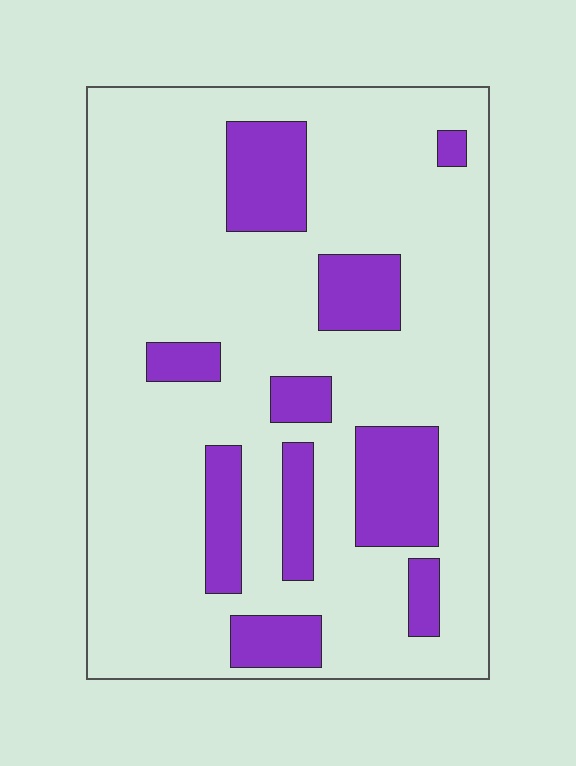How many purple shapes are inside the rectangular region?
10.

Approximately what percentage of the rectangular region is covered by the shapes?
Approximately 20%.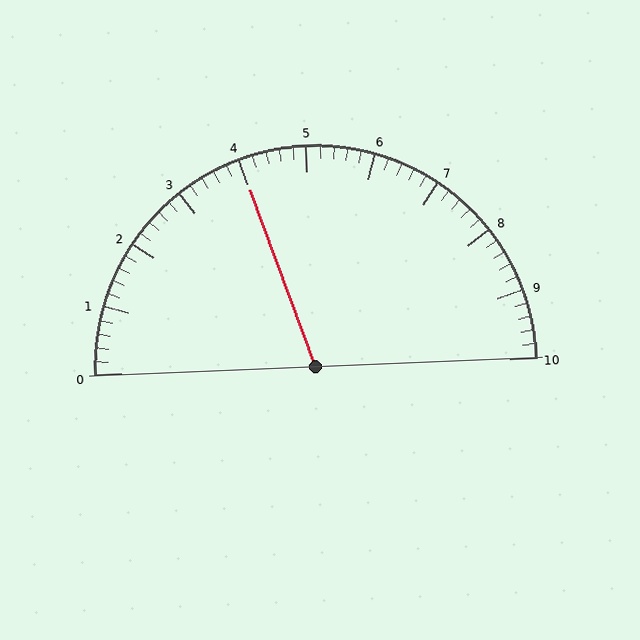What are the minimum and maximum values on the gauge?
The gauge ranges from 0 to 10.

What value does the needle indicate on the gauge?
The needle indicates approximately 4.0.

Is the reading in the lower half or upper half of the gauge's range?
The reading is in the lower half of the range (0 to 10).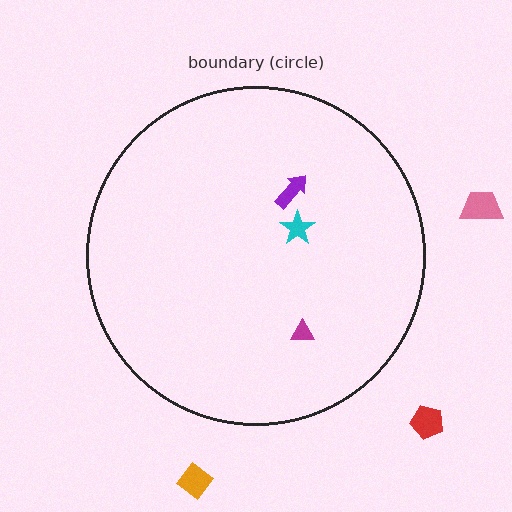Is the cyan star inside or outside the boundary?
Inside.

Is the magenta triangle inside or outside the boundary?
Inside.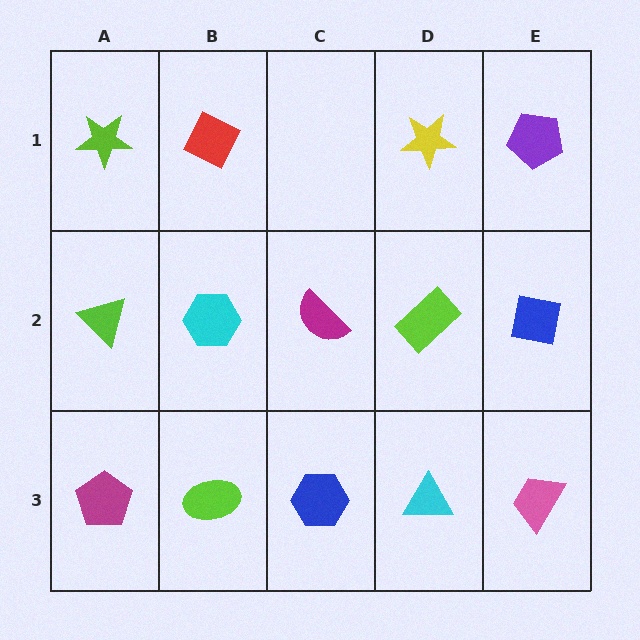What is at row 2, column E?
A blue square.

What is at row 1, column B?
A red diamond.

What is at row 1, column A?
A lime star.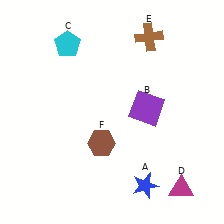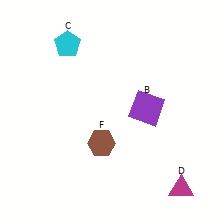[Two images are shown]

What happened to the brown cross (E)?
The brown cross (E) was removed in Image 2. It was in the top-right area of Image 1.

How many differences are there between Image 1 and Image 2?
There are 2 differences between the two images.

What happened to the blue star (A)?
The blue star (A) was removed in Image 2. It was in the bottom-right area of Image 1.